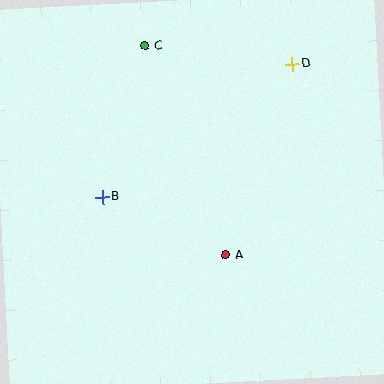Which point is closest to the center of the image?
Point A at (226, 255) is closest to the center.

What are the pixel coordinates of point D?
Point D is at (292, 64).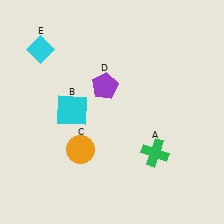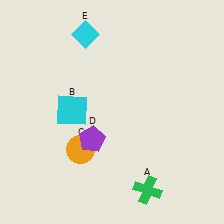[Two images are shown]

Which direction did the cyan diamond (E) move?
The cyan diamond (E) moved right.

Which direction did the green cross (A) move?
The green cross (A) moved down.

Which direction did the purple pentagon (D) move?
The purple pentagon (D) moved down.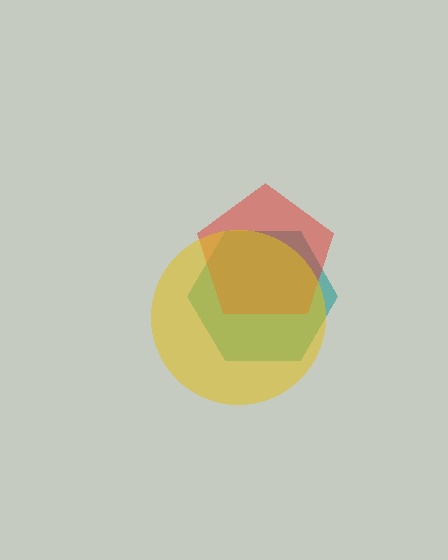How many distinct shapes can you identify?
There are 3 distinct shapes: a teal hexagon, a red pentagon, a yellow circle.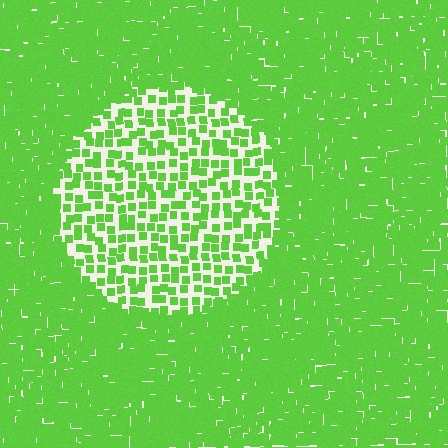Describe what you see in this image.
The image contains small lime elements arranged at two different densities. A circle-shaped region is visible where the elements are less densely packed than the surrounding area.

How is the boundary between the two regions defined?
The boundary is defined by a change in element density (approximately 2.5x ratio). All elements are the same color, size, and shape.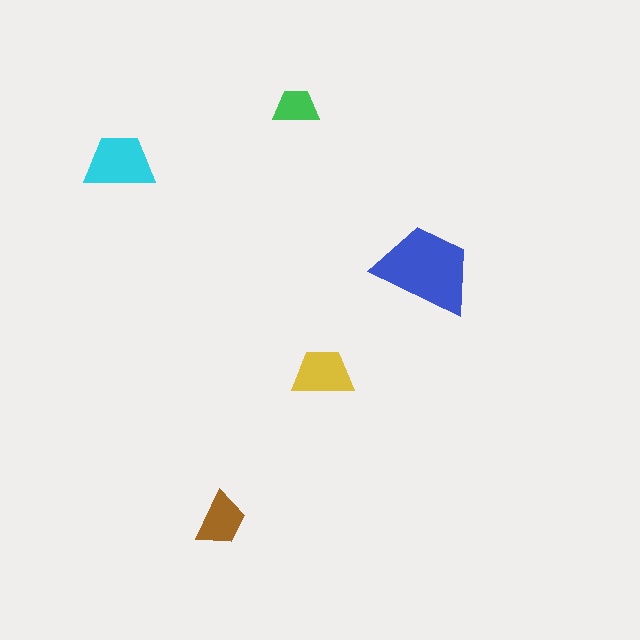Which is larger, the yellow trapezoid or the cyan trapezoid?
The cyan one.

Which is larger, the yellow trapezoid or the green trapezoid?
The yellow one.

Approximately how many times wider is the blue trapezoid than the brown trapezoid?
About 2 times wider.